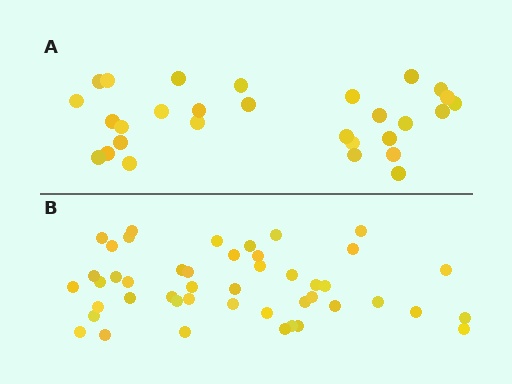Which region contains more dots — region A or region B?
Region B (the bottom region) has more dots.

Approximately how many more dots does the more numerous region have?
Region B has approximately 15 more dots than region A.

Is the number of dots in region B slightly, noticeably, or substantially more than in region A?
Region B has substantially more. The ratio is roughly 1.6 to 1.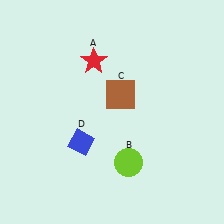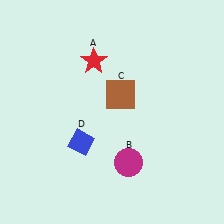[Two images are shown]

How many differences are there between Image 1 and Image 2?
There is 1 difference between the two images.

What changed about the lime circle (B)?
In Image 1, B is lime. In Image 2, it changed to magenta.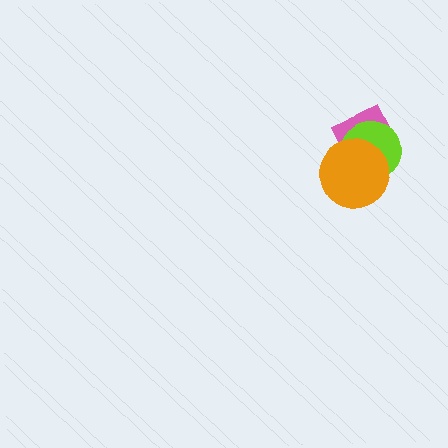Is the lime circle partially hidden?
Yes, it is partially covered by another shape.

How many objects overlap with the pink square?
2 objects overlap with the pink square.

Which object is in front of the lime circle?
The orange circle is in front of the lime circle.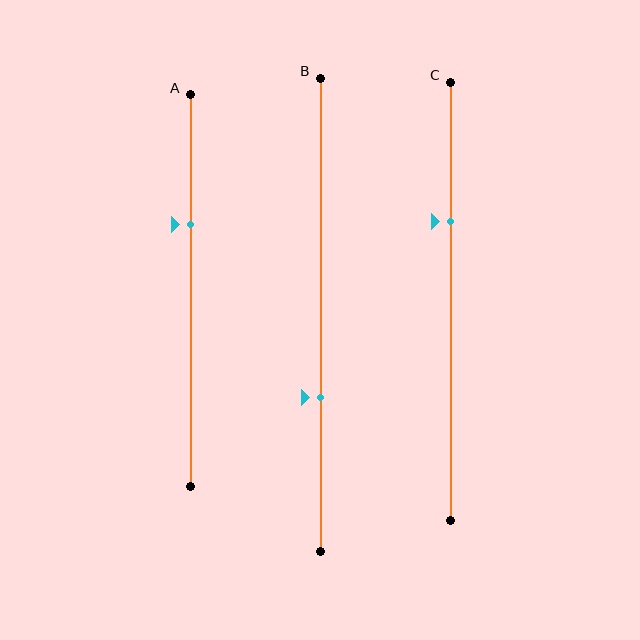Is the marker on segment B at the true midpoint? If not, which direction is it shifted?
No, the marker on segment B is shifted downward by about 17% of the segment length.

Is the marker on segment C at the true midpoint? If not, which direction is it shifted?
No, the marker on segment C is shifted upward by about 18% of the segment length.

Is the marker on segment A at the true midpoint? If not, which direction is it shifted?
No, the marker on segment A is shifted upward by about 17% of the segment length.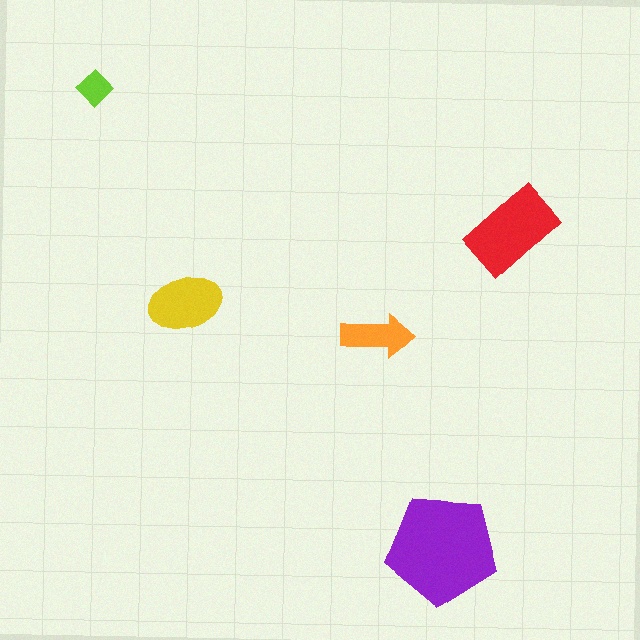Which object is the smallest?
The lime diamond.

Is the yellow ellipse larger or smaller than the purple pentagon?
Smaller.